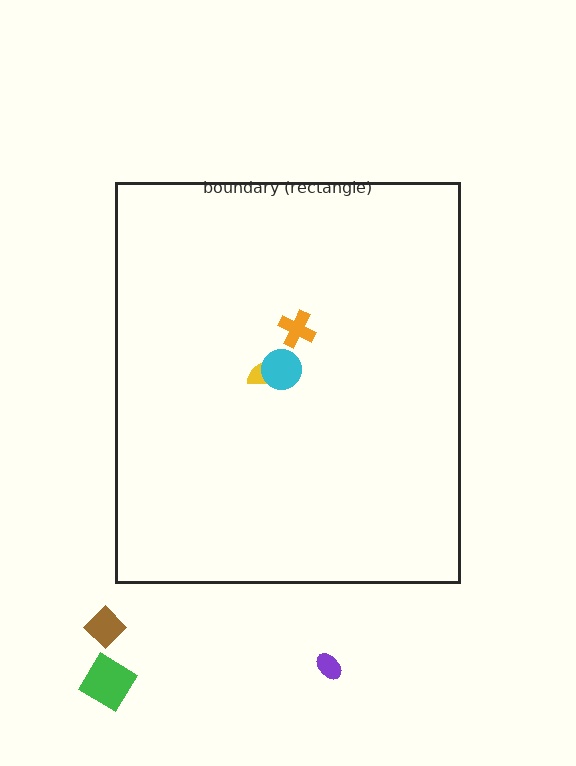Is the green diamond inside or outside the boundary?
Outside.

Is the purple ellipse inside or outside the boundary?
Outside.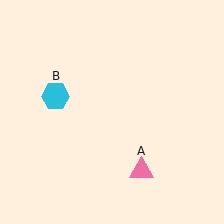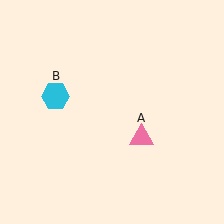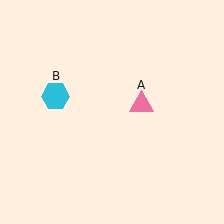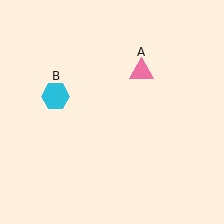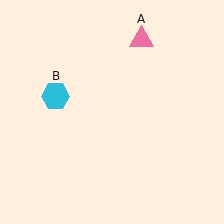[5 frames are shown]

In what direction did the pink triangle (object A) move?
The pink triangle (object A) moved up.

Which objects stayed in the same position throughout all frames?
Cyan hexagon (object B) remained stationary.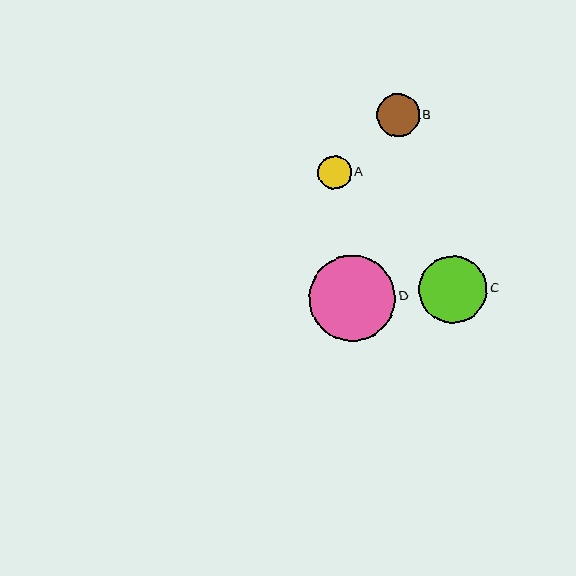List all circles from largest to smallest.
From largest to smallest: D, C, B, A.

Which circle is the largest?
Circle D is the largest with a size of approximately 87 pixels.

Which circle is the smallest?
Circle A is the smallest with a size of approximately 33 pixels.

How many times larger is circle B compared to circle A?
Circle B is approximately 1.3 times the size of circle A.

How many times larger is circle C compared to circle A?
Circle C is approximately 2.0 times the size of circle A.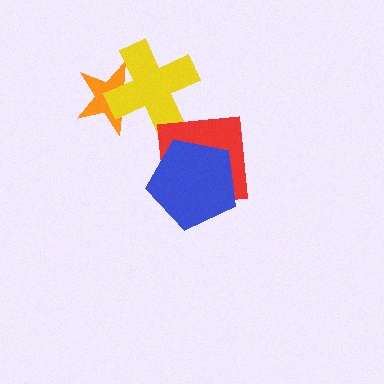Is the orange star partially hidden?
Yes, it is partially covered by another shape.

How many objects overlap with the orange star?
1 object overlaps with the orange star.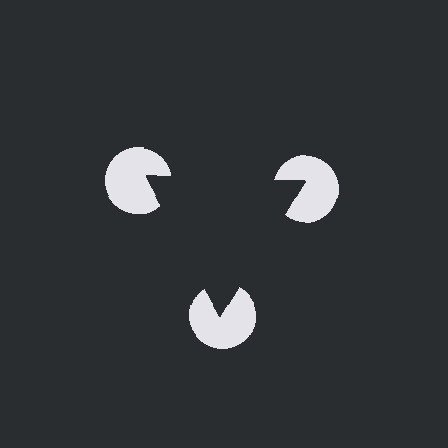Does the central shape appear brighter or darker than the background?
It typically appears slightly darker than the background, even though no actual brightness change is drawn.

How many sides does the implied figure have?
3 sides.